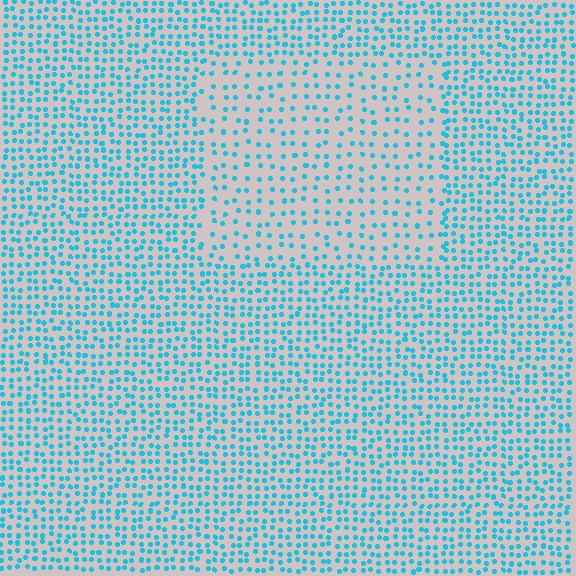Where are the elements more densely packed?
The elements are more densely packed outside the rectangle boundary.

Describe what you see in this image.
The image contains small cyan elements arranged at two different densities. A rectangle-shaped region is visible where the elements are less densely packed than the surrounding area.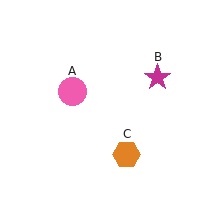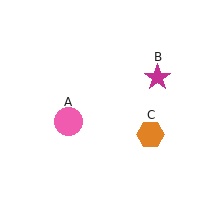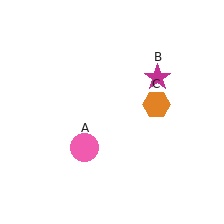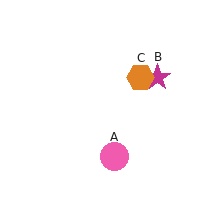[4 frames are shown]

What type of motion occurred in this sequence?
The pink circle (object A), orange hexagon (object C) rotated counterclockwise around the center of the scene.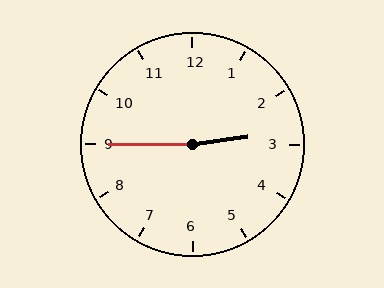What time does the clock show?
2:45.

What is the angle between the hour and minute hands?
Approximately 172 degrees.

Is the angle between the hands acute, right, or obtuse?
It is obtuse.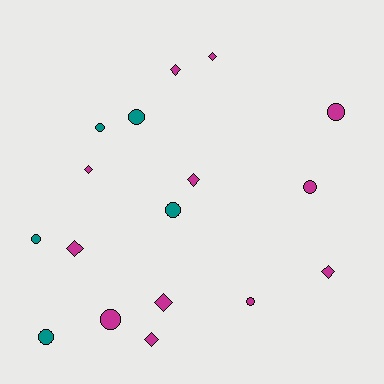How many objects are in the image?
There are 17 objects.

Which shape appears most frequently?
Circle, with 9 objects.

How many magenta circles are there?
There are 4 magenta circles.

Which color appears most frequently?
Magenta, with 12 objects.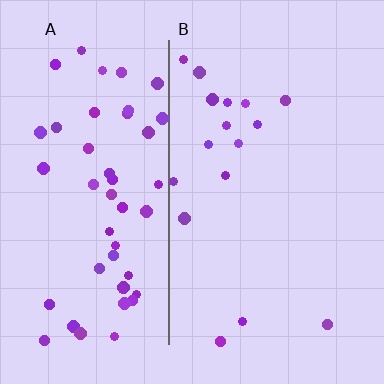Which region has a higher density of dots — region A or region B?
A (the left).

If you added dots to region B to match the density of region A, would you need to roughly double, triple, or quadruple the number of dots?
Approximately triple.